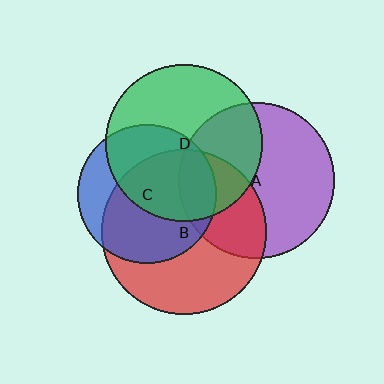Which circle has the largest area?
Circle B (red).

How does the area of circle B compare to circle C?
Approximately 1.4 times.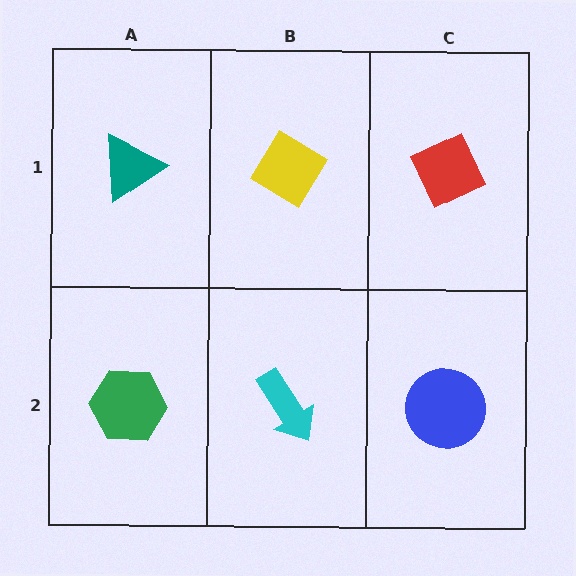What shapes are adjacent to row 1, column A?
A green hexagon (row 2, column A), a yellow diamond (row 1, column B).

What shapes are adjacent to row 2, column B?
A yellow diamond (row 1, column B), a green hexagon (row 2, column A), a blue circle (row 2, column C).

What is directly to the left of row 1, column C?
A yellow diamond.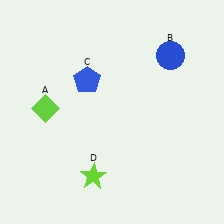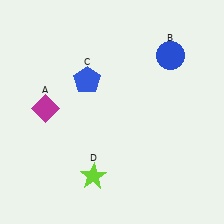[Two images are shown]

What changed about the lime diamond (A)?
In Image 1, A is lime. In Image 2, it changed to magenta.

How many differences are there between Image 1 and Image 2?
There is 1 difference between the two images.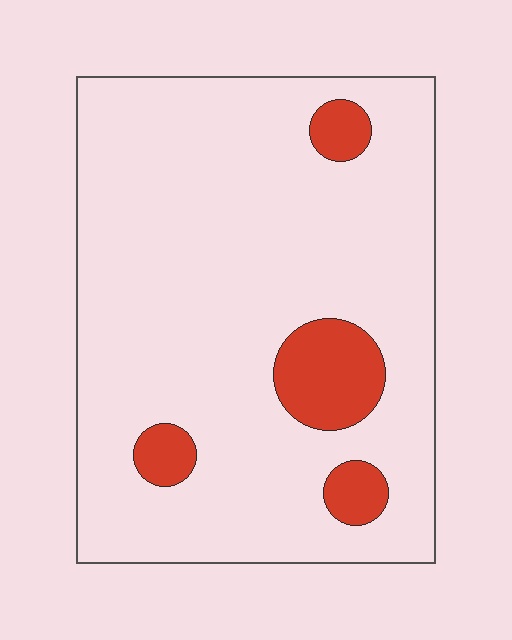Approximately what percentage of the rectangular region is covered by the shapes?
Approximately 10%.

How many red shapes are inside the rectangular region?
4.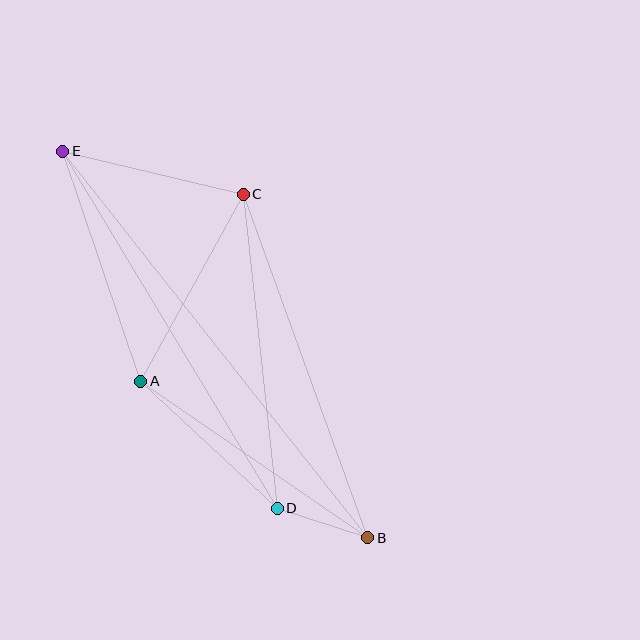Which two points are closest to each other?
Points B and D are closest to each other.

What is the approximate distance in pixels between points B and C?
The distance between B and C is approximately 365 pixels.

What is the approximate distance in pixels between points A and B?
The distance between A and B is approximately 276 pixels.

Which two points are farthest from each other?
Points B and E are farthest from each other.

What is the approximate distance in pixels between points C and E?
The distance between C and E is approximately 186 pixels.